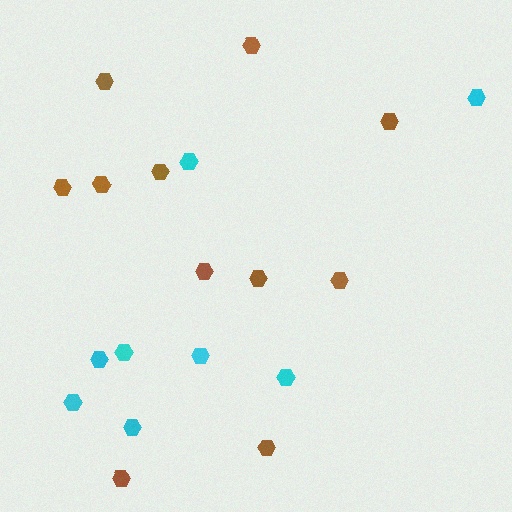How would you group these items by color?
There are 2 groups: one group of cyan hexagons (8) and one group of brown hexagons (11).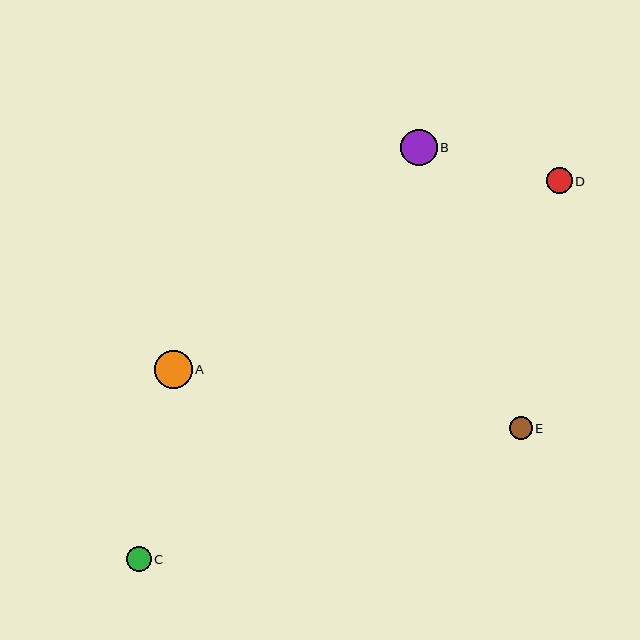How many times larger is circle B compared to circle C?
Circle B is approximately 1.5 times the size of circle C.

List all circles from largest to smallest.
From largest to smallest: A, B, D, C, E.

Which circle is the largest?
Circle A is the largest with a size of approximately 38 pixels.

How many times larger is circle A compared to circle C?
Circle A is approximately 1.5 times the size of circle C.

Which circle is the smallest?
Circle E is the smallest with a size of approximately 23 pixels.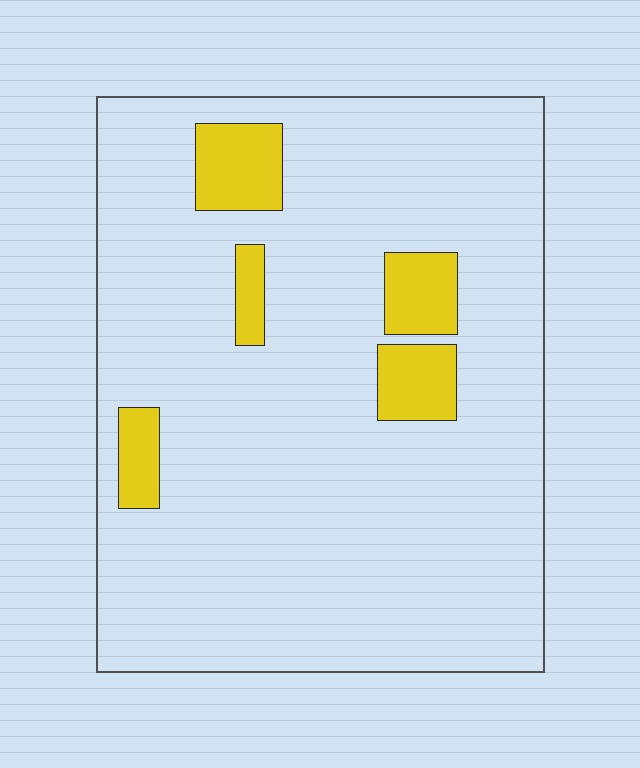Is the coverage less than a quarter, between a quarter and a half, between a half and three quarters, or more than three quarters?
Less than a quarter.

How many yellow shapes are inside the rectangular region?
5.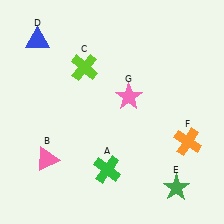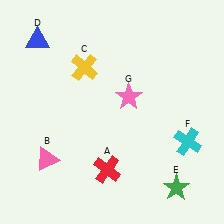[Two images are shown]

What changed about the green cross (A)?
In Image 1, A is green. In Image 2, it changed to red.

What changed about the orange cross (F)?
In Image 1, F is orange. In Image 2, it changed to cyan.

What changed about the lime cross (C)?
In Image 1, C is lime. In Image 2, it changed to yellow.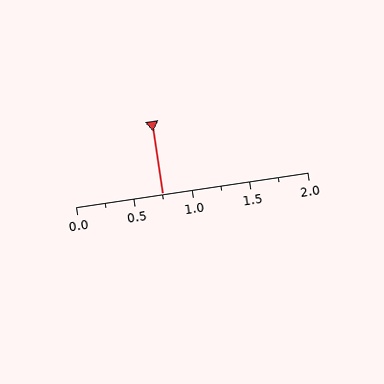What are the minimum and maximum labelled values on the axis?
The axis runs from 0.0 to 2.0.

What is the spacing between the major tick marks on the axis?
The major ticks are spaced 0.5 apart.